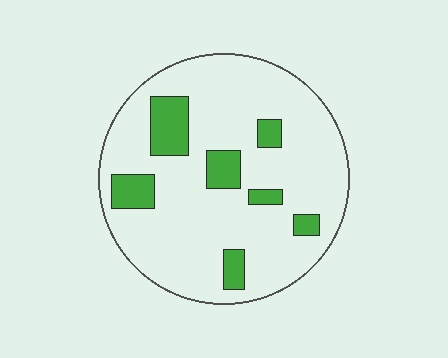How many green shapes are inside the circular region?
7.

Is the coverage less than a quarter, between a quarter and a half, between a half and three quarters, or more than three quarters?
Less than a quarter.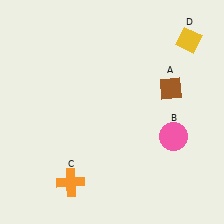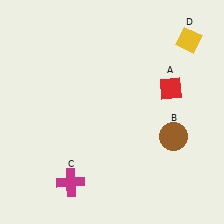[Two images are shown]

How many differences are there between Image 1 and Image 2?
There are 3 differences between the two images.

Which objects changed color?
A changed from brown to red. B changed from pink to brown. C changed from orange to magenta.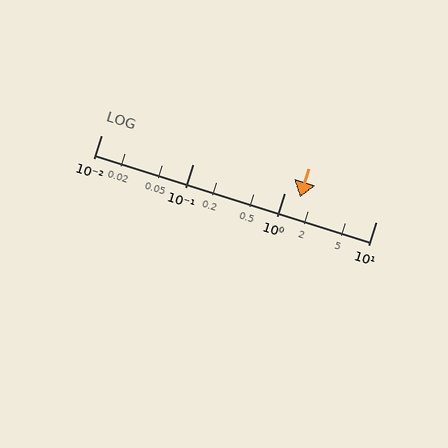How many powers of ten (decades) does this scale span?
The scale spans 3 decades, from 0.01 to 10.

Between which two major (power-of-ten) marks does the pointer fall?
The pointer is between 1 and 10.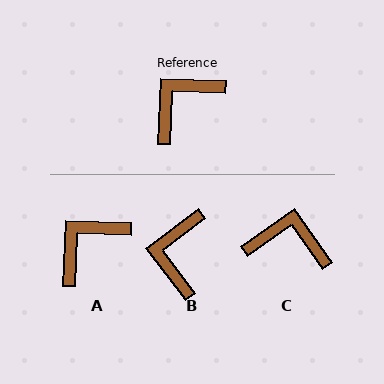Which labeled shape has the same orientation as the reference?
A.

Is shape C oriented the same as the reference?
No, it is off by about 52 degrees.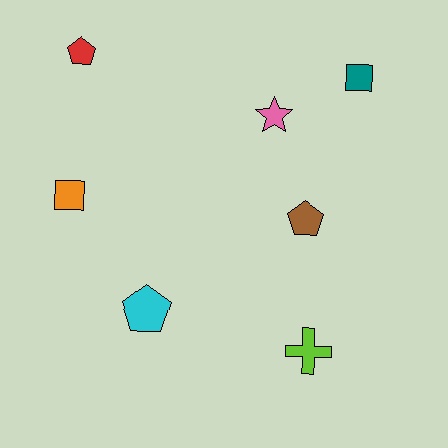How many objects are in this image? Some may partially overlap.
There are 7 objects.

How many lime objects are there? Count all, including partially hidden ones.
There is 1 lime object.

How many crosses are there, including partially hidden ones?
There is 1 cross.